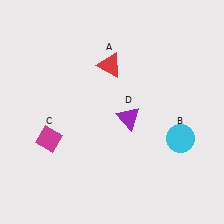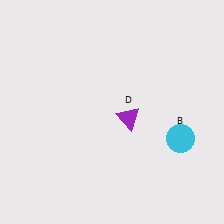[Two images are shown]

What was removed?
The magenta diamond (C), the red triangle (A) were removed in Image 2.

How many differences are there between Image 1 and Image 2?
There are 2 differences between the two images.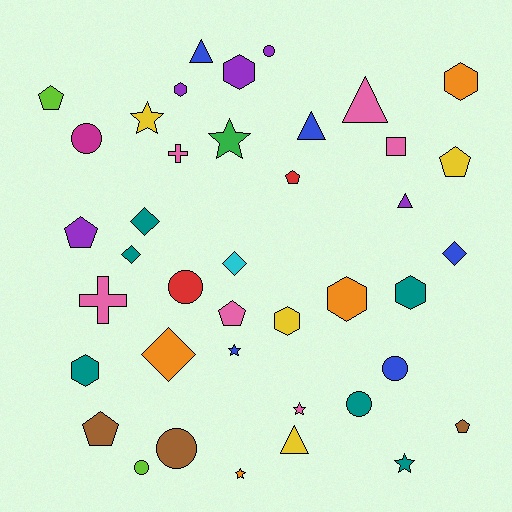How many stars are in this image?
There are 6 stars.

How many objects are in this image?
There are 40 objects.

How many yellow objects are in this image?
There are 4 yellow objects.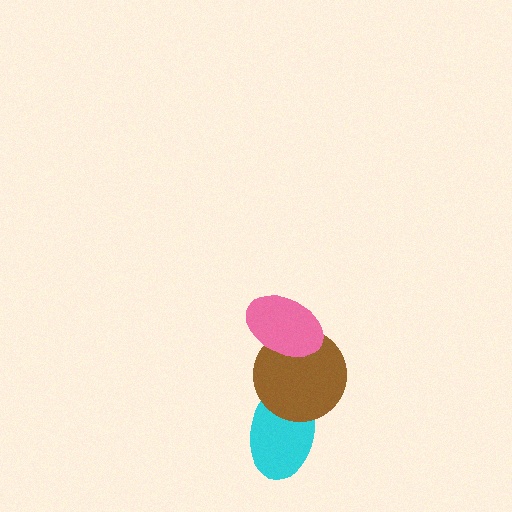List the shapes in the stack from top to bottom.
From top to bottom: the pink ellipse, the brown circle, the cyan ellipse.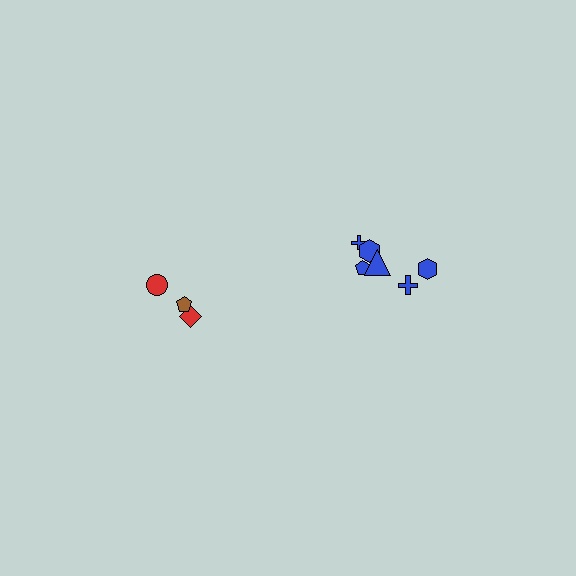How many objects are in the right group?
There are 6 objects.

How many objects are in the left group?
There are 3 objects.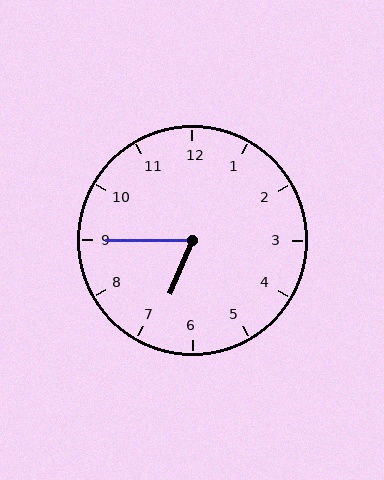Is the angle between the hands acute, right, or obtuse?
It is acute.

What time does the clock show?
6:45.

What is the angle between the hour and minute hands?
Approximately 68 degrees.